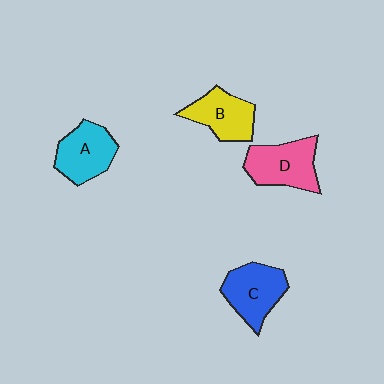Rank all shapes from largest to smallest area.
From largest to smallest: D (pink), C (blue), A (cyan), B (yellow).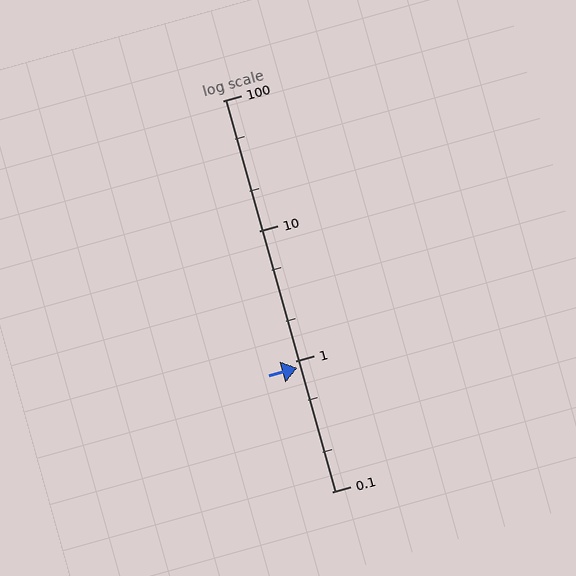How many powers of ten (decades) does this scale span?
The scale spans 3 decades, from 0.1 to 100.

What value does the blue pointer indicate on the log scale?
The pointer indicates approximately 0.89.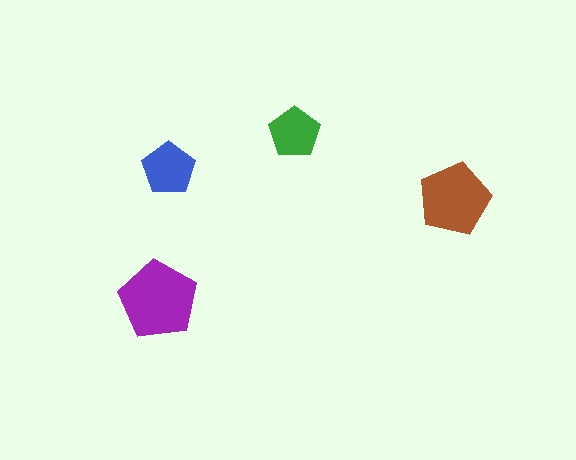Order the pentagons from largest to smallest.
the purple one, the brown one, the blue one, the green one.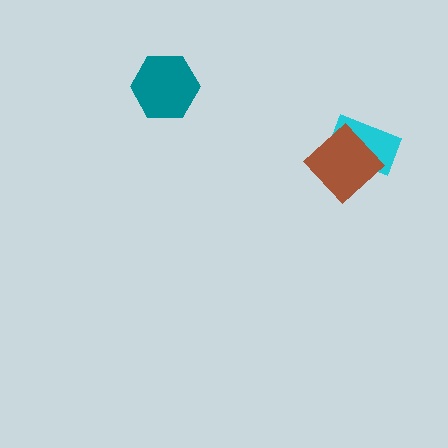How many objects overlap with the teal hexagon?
0 objects overlap with the teal hexagon.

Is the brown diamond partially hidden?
No, no other shape covers it.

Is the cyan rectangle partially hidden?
Yes, it is partially covered by another shape.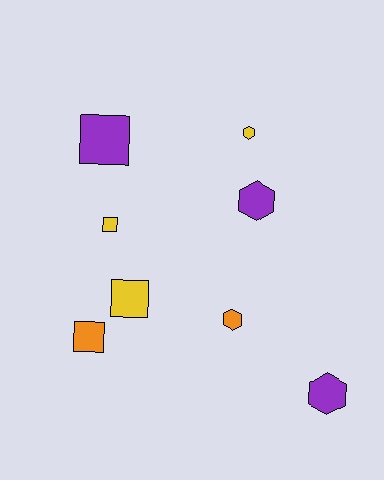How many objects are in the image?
There are 8 objects.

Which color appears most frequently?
Yellow, with 3 objects.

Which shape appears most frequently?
Square, with 4 objects.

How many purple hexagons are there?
There are 2 purple hexagons.